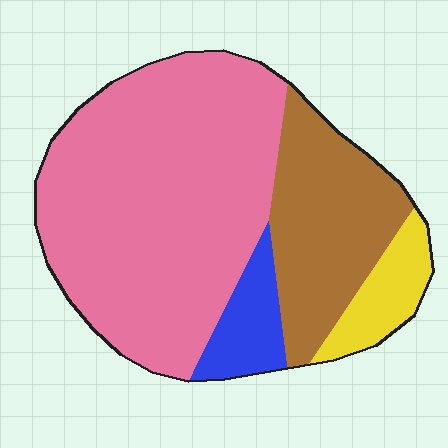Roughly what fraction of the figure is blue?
Blue covers 8% of the figure.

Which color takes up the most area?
Pink, at roughly 60%.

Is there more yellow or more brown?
Brown.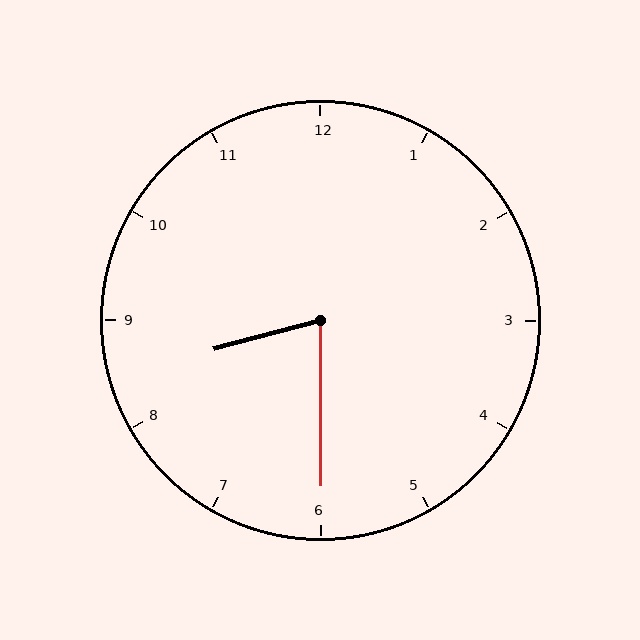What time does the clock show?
8:30.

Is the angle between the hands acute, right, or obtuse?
It is acute.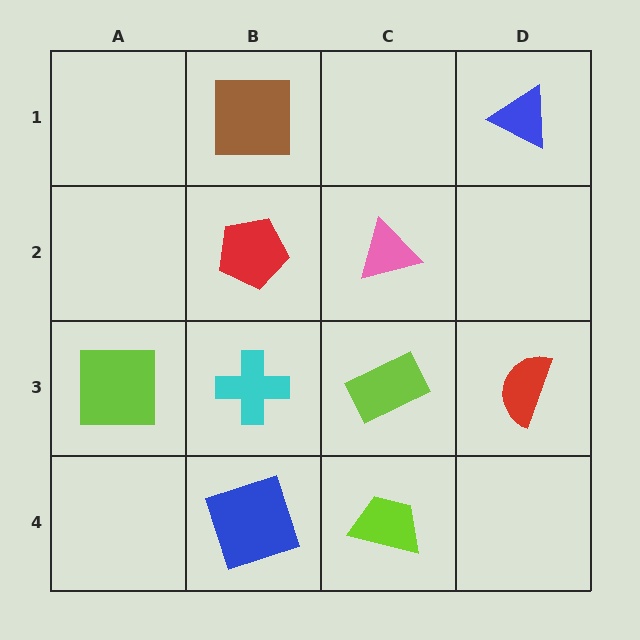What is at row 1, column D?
A blue triangle.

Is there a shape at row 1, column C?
No, that cell is empty.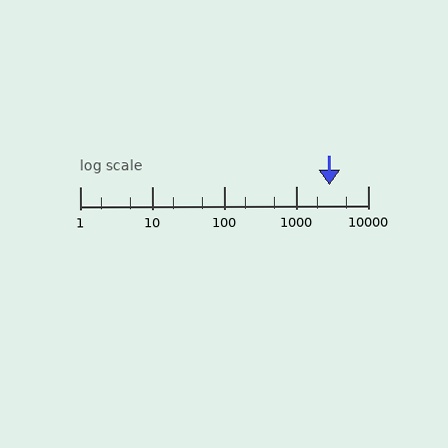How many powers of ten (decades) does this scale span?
The scale spans 4 decades, from 1 to 10000.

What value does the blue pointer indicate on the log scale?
The pointer indicates approximately 2900.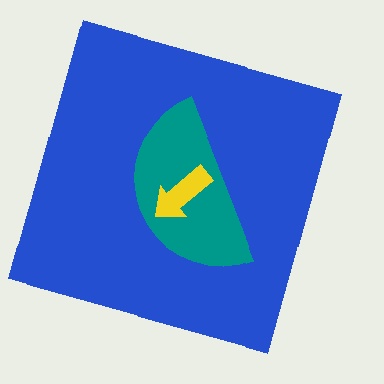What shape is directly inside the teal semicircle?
The yellow arrow.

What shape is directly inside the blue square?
The teal semicircle.